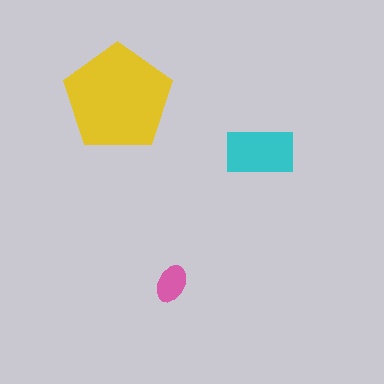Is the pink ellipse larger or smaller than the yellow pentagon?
Smaller.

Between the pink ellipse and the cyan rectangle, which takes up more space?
The cyan rectangle.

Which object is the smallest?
The pink ellipse.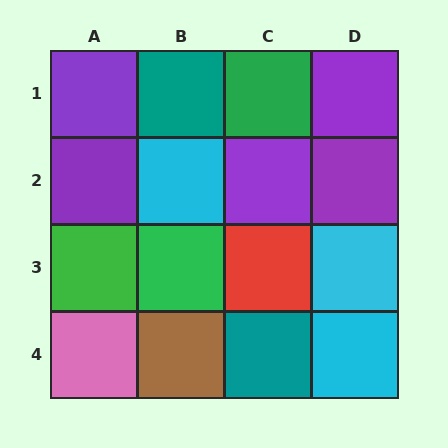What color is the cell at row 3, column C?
Red.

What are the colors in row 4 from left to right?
Pink, brown, teal, cyan.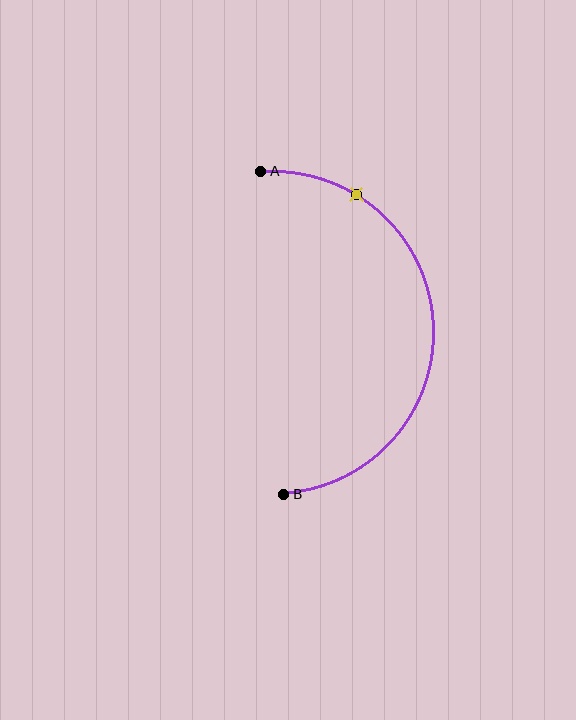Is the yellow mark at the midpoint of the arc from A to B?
No. The yellow mark lies on the arc but is closer to endpoint A. The arc midpoint would be at the point on the curve equidistant along the arc from both A and B.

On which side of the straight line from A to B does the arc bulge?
The arc bulges to the right of the straight line connecting A and B.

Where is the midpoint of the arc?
The arc midpoint is the point on the curve farthest from the straight line joining A and B. It sits to the right of that line.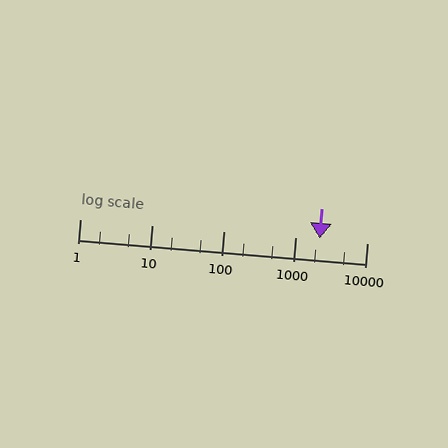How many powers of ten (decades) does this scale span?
The scale spans 4 decades, from 1 to 10000.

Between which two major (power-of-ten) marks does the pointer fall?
The pointer is between 1000 and 10000.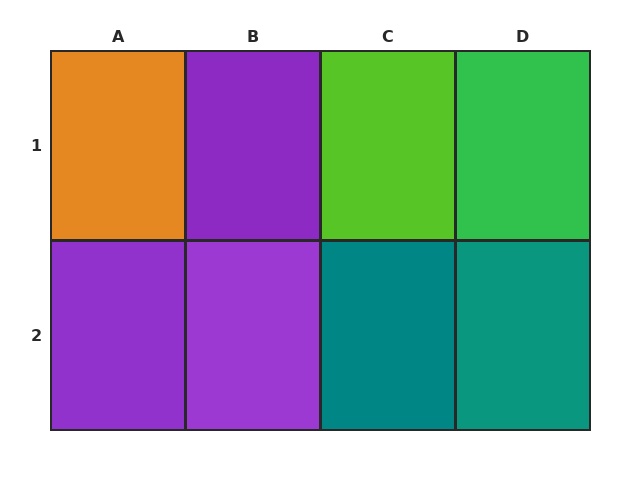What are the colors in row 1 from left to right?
Orange, purple, lime, green.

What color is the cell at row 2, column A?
Purple.